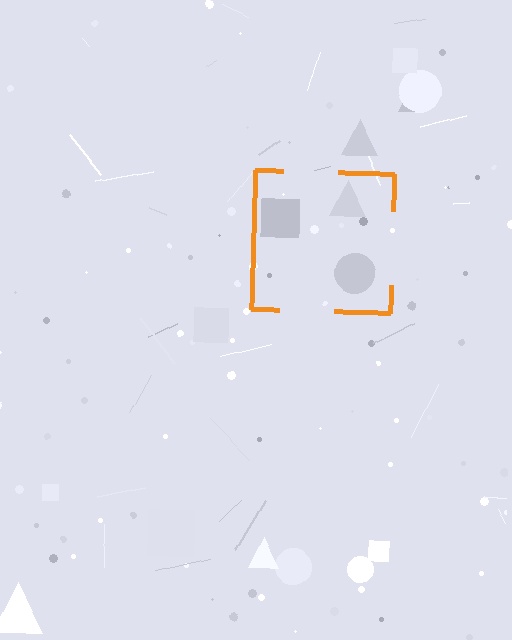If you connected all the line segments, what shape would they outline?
They would outline a square.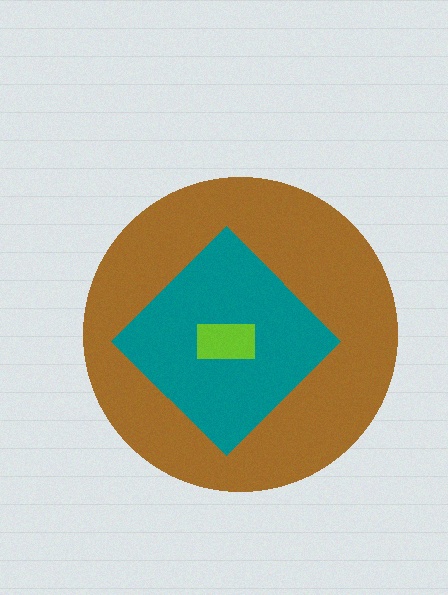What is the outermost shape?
The brown circle.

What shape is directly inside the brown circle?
The teal diamond.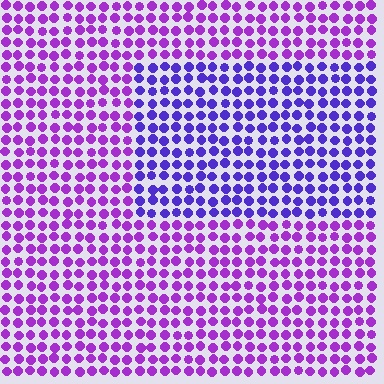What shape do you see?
I see a rectangle.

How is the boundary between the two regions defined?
The boundary is defined purely by a slight shift in hue (about 33 degrees). Spacing, size, and orientation are identical on both sides.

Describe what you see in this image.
The image is filled with small purple elements in a uniform arrangement. A rectangle-shaped region is visible where the elements are tinted to a slightly different hue, forming a subtle color boundary.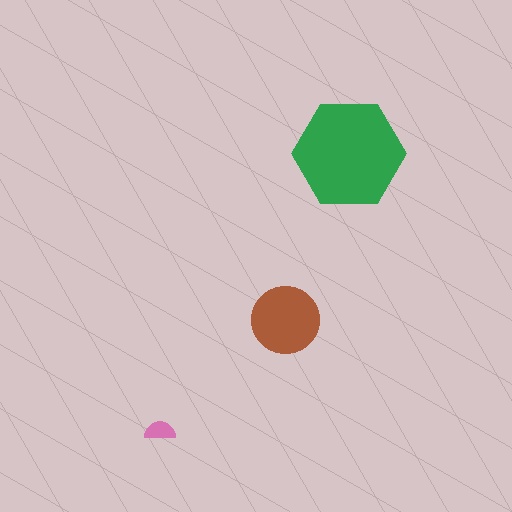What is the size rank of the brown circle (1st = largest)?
2nd.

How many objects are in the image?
There are 3 objects in the image.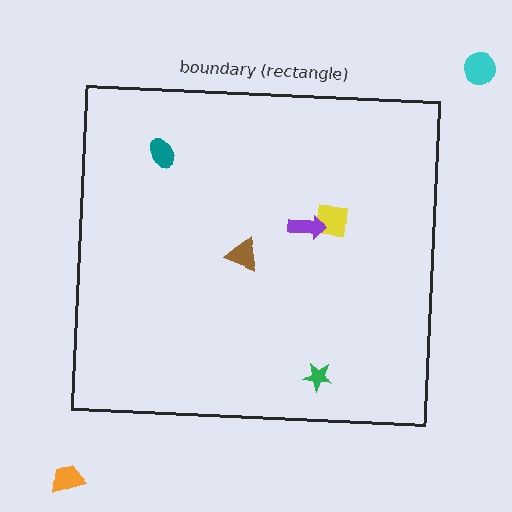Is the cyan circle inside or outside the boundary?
Outside.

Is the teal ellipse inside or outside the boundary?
Inside.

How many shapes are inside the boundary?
5 inside, 2 outside.